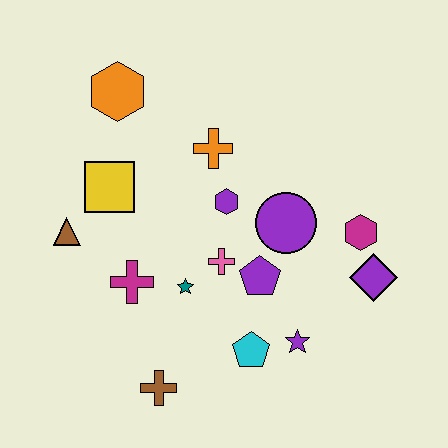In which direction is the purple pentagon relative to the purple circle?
The purple pentagon is below the purple circle.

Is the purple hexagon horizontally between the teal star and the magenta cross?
No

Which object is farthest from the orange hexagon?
The purple diamond is farthest from the orange hexagon.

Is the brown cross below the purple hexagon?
Yes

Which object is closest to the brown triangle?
The yellow square is closest to the brown triangle.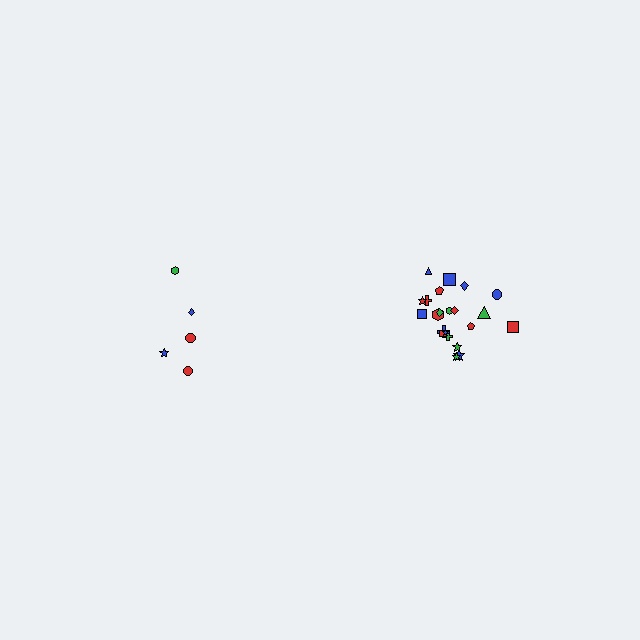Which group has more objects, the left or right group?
The right group.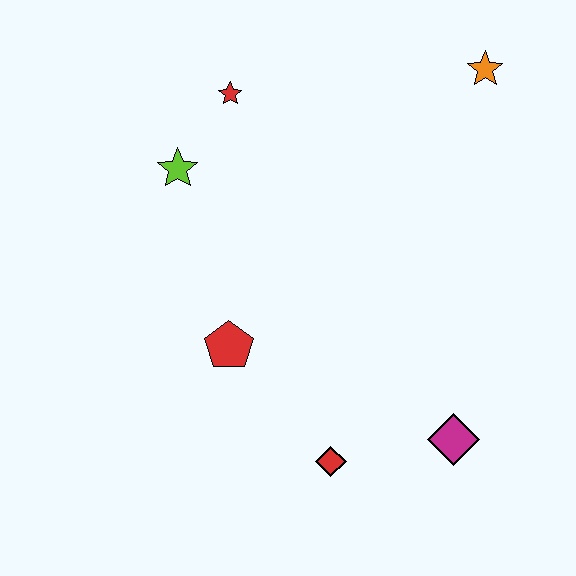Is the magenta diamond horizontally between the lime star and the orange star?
Yes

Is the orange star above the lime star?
Yes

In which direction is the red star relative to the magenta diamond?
The red star is above the magenta diamond.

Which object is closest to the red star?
The lime star is closest to the red star.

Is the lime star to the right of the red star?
No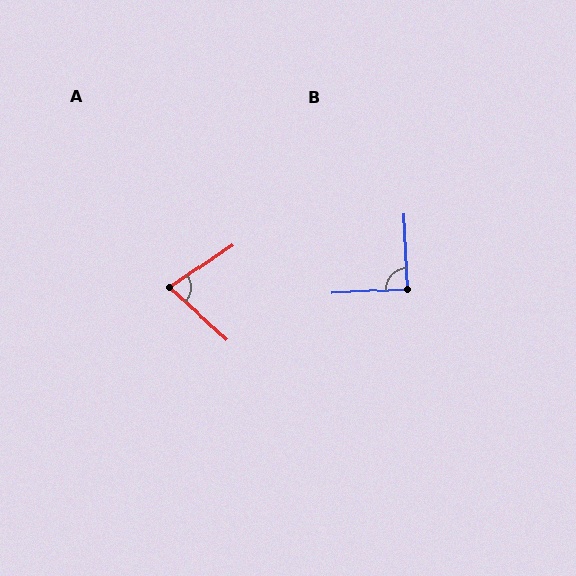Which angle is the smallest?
A, at approximately 76 degrees.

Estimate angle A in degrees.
Approximately 76 degrees.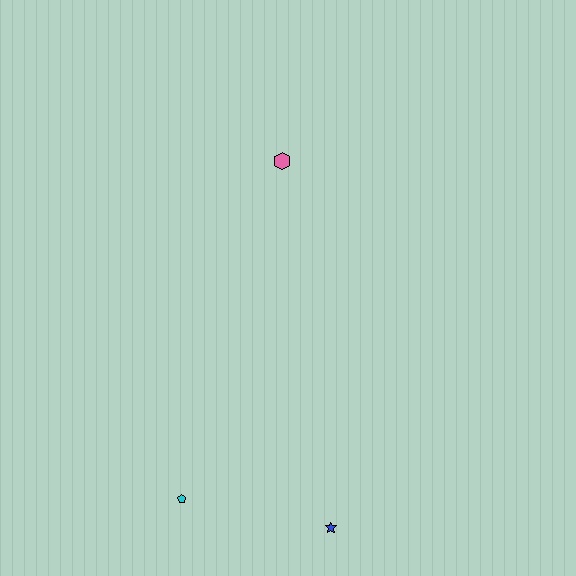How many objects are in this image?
There are 3 objects.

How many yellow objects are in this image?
There are no yellow objects.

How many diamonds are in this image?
There are no diamonds.